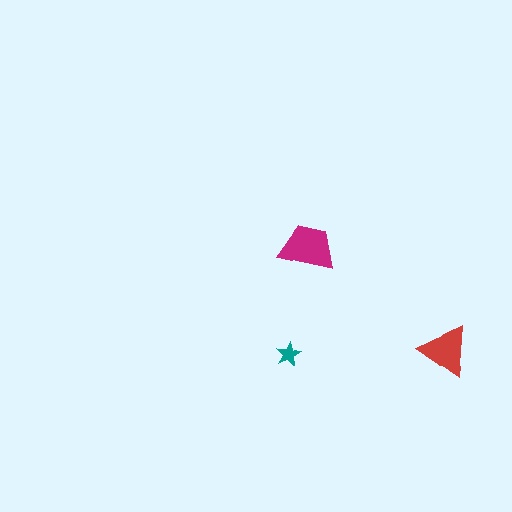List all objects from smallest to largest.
The teal star, the red triangle, the magenta trapezoid.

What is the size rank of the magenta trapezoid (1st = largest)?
1st.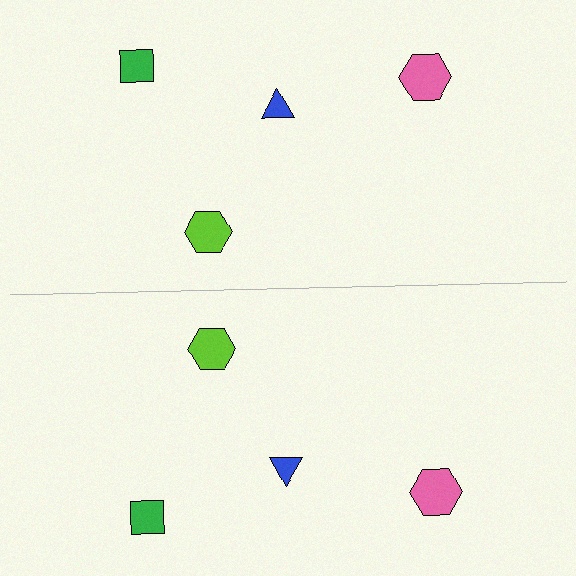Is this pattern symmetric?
Yes, this pattern has bilateral (reflection) symmetry.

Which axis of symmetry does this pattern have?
The pattern has a horizontal axis of symmetry running through the center of the image.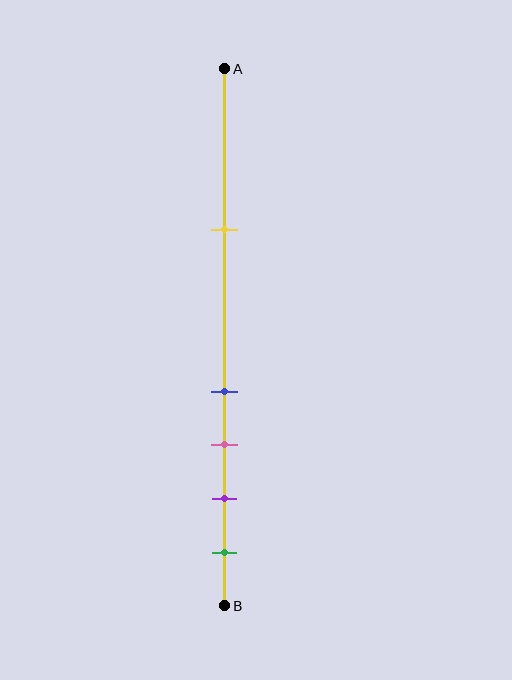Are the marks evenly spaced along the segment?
No, the marks are not evenly spaced.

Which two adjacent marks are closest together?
The blue and pink marks are the closest adjacent pair.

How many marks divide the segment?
There are 5 marks dividing the segment.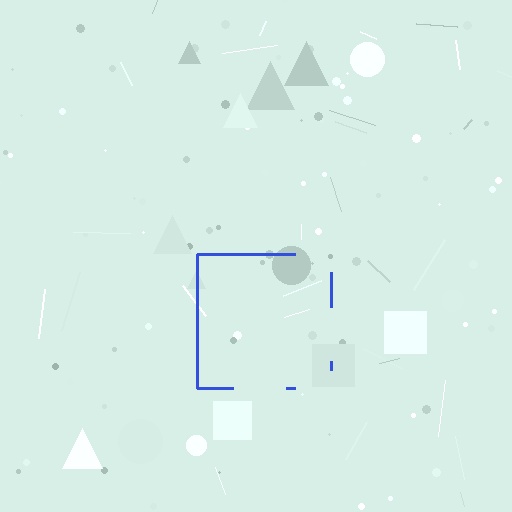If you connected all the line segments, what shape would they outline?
They would outline a square.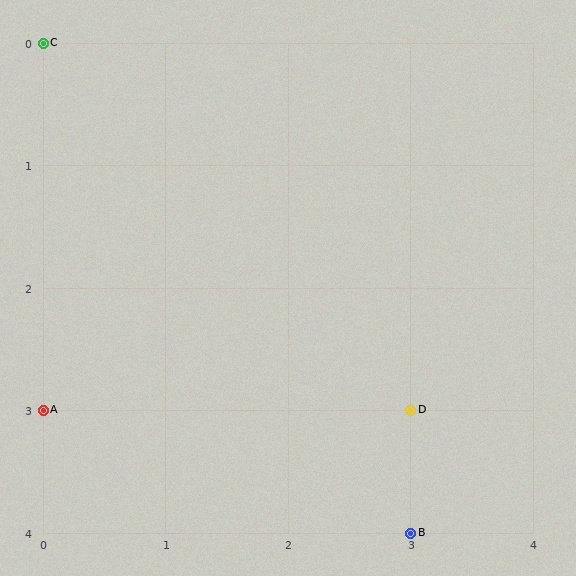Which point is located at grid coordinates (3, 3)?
Point D is at (3, 3).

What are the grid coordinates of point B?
Point B is at grid coordinates (3, 4).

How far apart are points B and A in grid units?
Points B and A are 3 columns and 1 row apart (about 3.2 grid units diagonally).